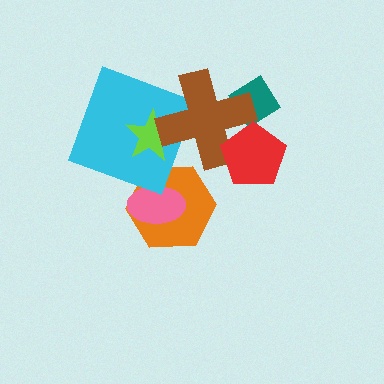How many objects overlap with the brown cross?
4 objects overlap with the brown cross.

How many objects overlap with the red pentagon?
2 objects overlap with the red pentagon.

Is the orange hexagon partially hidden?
Yes, it is partially covered by another shape.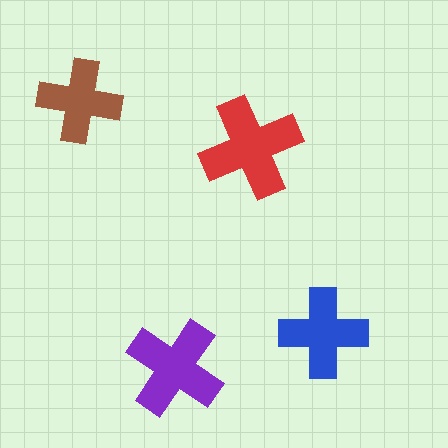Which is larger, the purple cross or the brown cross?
The purple one.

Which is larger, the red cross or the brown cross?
The red one.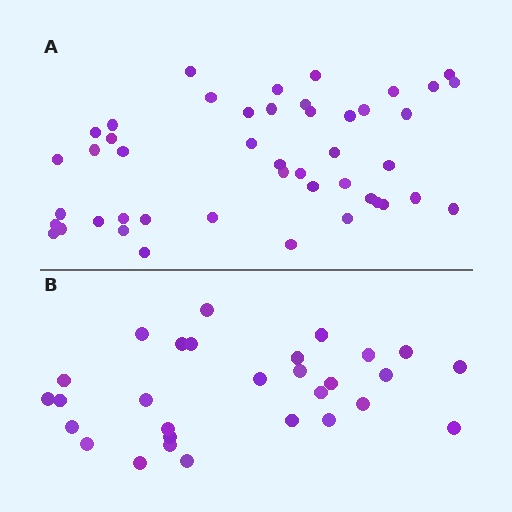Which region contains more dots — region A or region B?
Region A (the top region) has more dots.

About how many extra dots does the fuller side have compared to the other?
Region A has approximately 15 more dots than region B.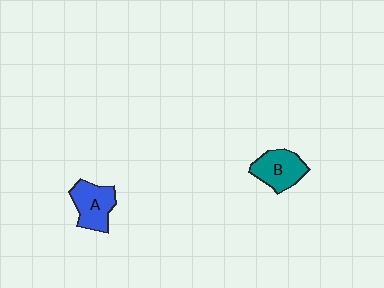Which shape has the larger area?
Shape A (blue).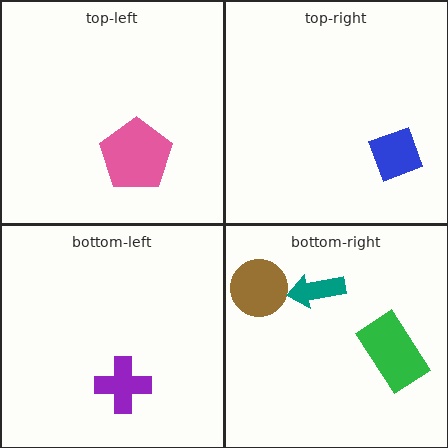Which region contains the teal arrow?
The bottom-right region.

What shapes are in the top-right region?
The blue diamond.